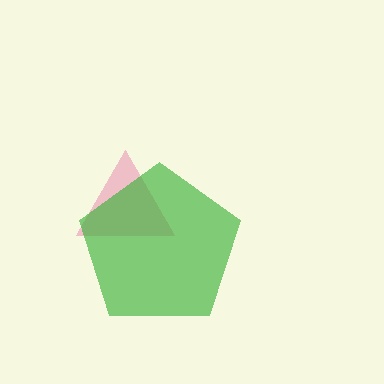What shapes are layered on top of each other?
The layered shapes are: a pink triangle, a green pentagon.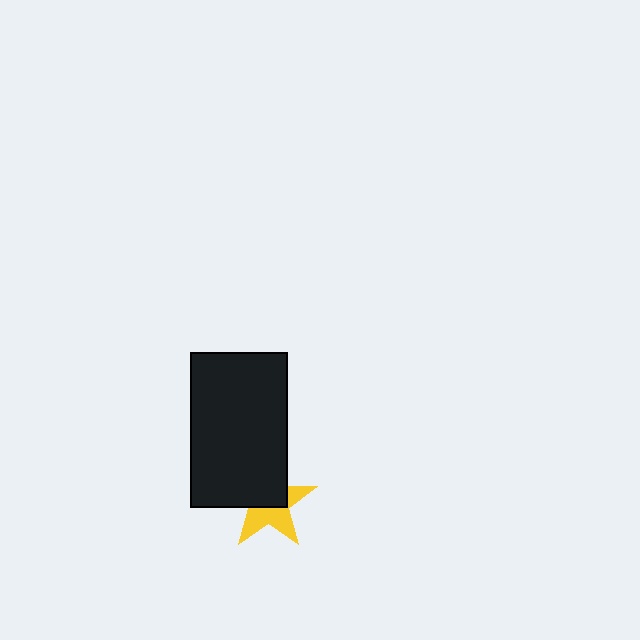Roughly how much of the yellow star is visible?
About half of it is visible (roughly 50%).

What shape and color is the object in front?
The object in front is a black rectangle.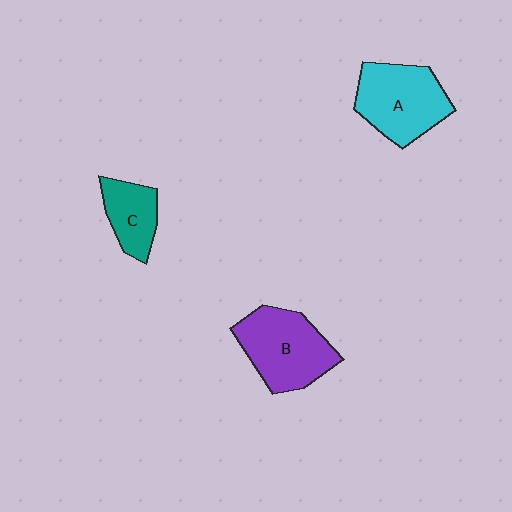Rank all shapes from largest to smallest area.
From largest to smallest: B (purple), A (cyan), C (teal).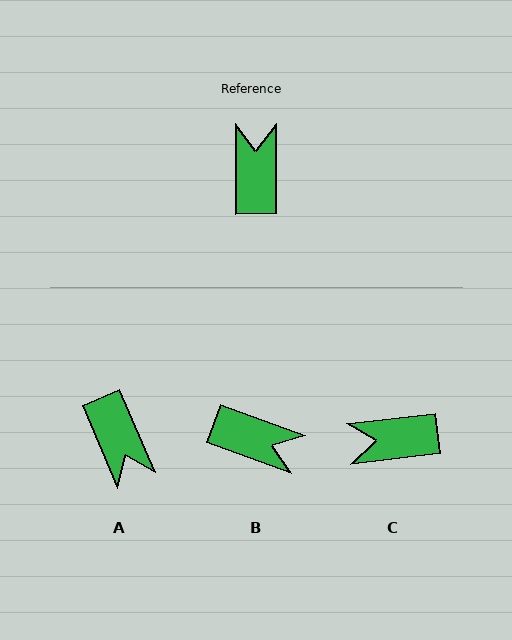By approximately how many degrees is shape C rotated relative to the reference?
Approximately 96 degrees counter-clockwise.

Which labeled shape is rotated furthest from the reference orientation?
A, about 157 degrees away.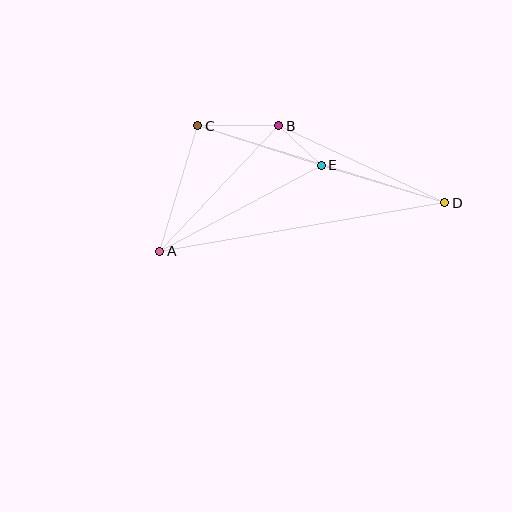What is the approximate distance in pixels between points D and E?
The distance between D and E is approximately 129 pixels.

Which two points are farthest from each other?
Points A and D are farthest from each other.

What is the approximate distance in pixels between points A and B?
The distance between A and B is approximately 173 pixels.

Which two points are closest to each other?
Points B and E are closest to each other.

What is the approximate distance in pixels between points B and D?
The distance between B and D is approximately 183 pixels.